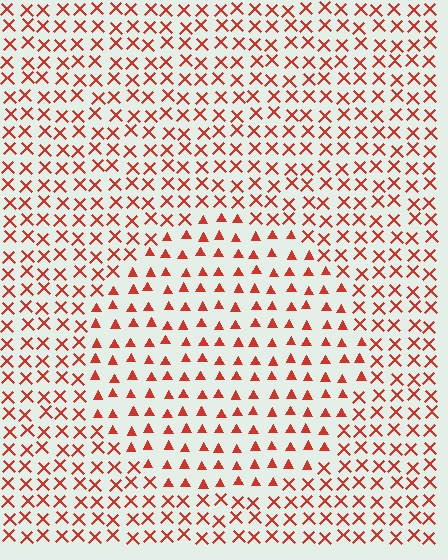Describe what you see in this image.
The image is filled with small red elements arranged in a uniform grid. A circle-shaped region contains triangles, while the surrounding area contains X marks. The boundary is defined purely by the change in element shape.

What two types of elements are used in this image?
The image uses triangles inside the circle region and X marks outside it.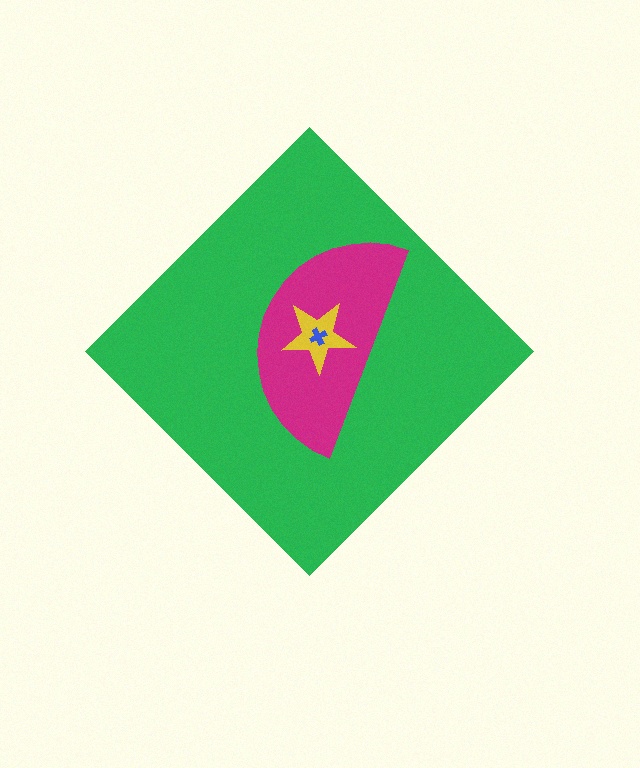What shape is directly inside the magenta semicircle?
The yellow star.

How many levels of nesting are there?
4.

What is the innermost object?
The blue cross.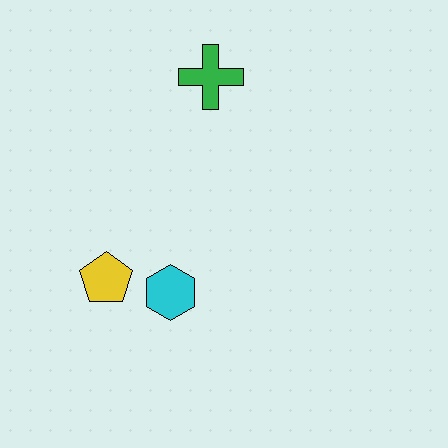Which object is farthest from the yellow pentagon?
The green cross is farthest from the yellow pentagon.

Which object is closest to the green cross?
The cyan hexagon is closest to the green cross.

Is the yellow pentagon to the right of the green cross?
No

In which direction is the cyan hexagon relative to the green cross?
The cyan hexagon is below the green cross.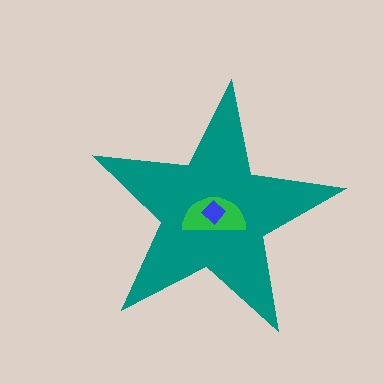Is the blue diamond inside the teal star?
Yes.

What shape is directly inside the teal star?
The green semicircle.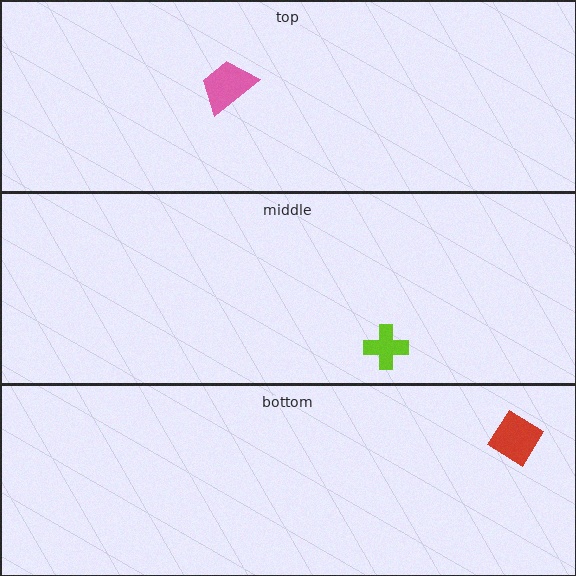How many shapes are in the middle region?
1.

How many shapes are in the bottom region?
1.